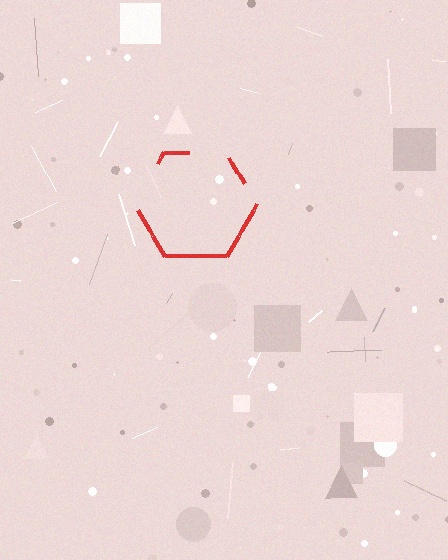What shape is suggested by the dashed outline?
The dashed outline suggests a hexagon.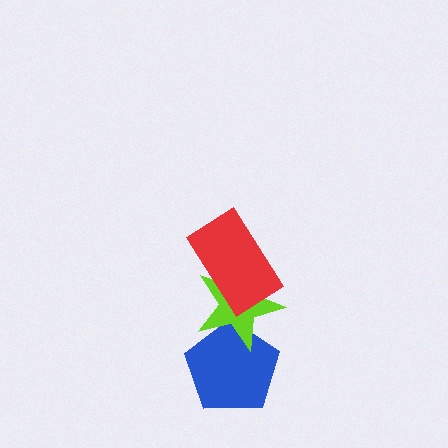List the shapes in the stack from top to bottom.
From top to bottom: the red rectangle, the lime star, the blue pentagon.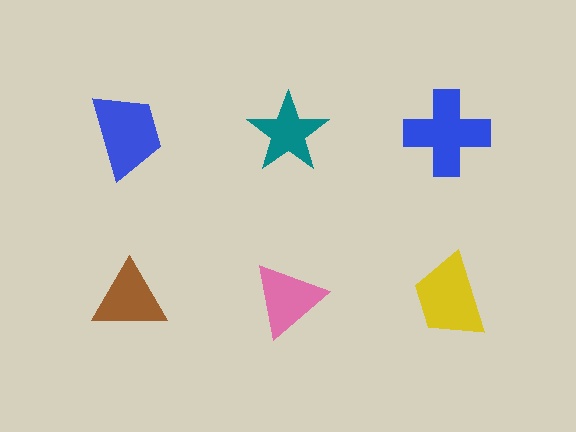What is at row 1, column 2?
A teal star.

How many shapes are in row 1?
3 shapes.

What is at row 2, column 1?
A brown triangle.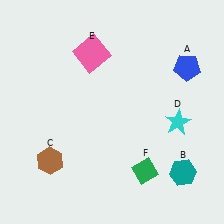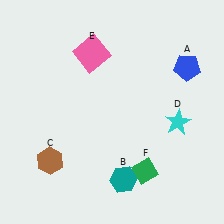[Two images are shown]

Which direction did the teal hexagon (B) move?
The teal hexagon (B) moved left.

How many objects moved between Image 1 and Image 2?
1 object moved between the two images.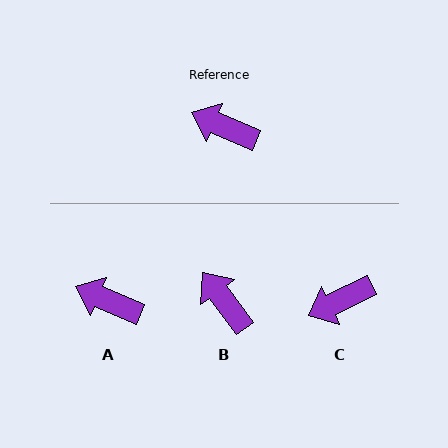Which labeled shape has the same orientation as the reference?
A.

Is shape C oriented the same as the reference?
No, it is off by about 49 degrees.